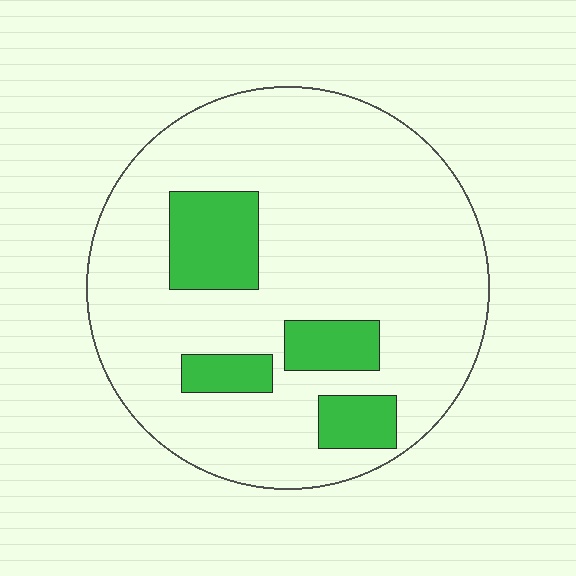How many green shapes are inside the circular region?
4.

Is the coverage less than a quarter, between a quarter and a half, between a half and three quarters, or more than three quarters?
Less than a quarter.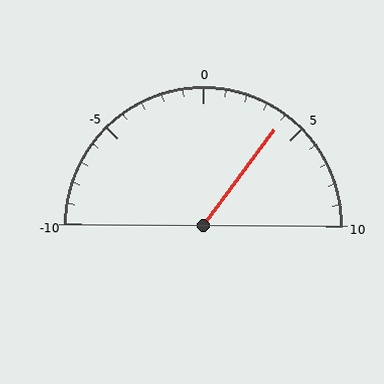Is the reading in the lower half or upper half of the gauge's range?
The reading is in the upper half of the range (-10 to 10).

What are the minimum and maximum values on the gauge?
The gauge ranges from -10 to 10.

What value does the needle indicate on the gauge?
The needle indicates approximately 4.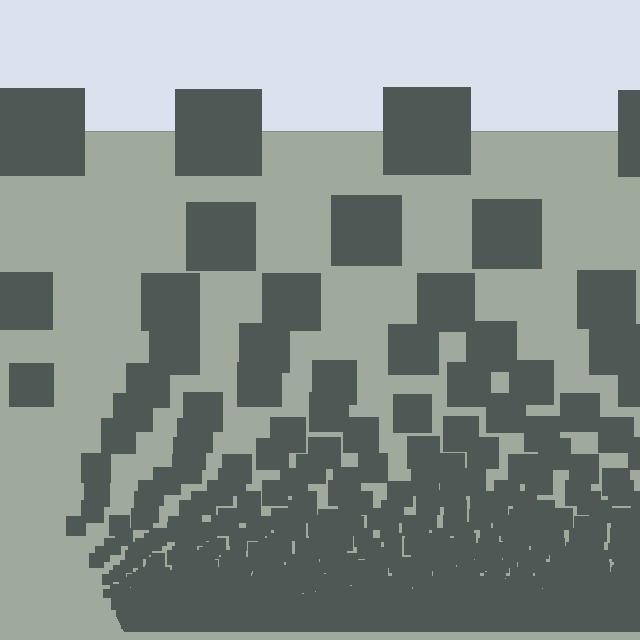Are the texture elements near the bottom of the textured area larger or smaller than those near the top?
Smaller. The gradient is inverted — elements near the bottom are smaller and denser.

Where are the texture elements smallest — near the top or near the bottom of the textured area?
Near the bottom.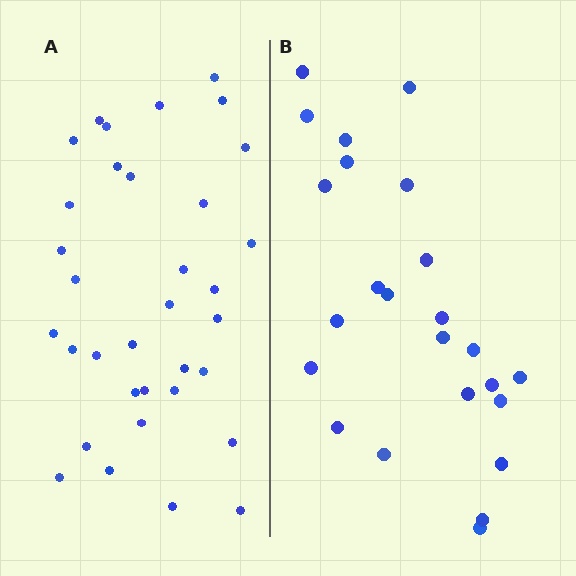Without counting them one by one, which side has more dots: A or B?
Region A (the left region) has more dots.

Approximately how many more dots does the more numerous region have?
Region A has roughly 10 or so more dots than region B.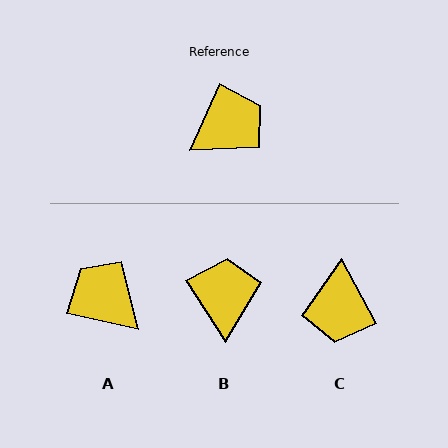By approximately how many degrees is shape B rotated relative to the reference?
Approximately 56 degrees counter-clockwise.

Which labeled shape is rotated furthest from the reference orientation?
C, about 128 degrees away.